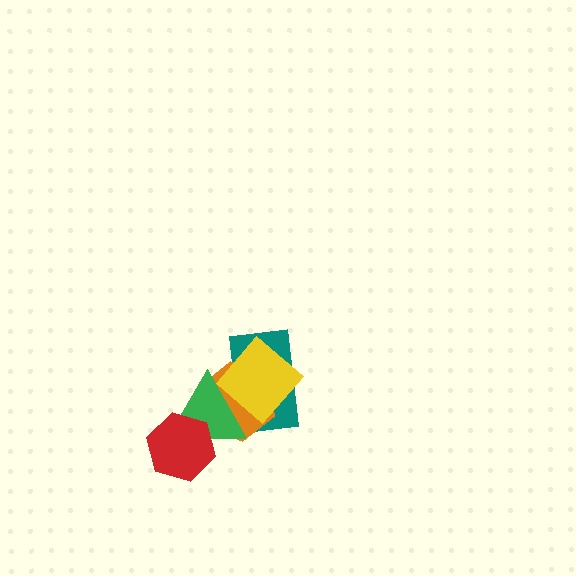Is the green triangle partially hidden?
Yes, it is partially covered by another shape.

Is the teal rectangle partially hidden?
Yes, it is partially covered by another shape.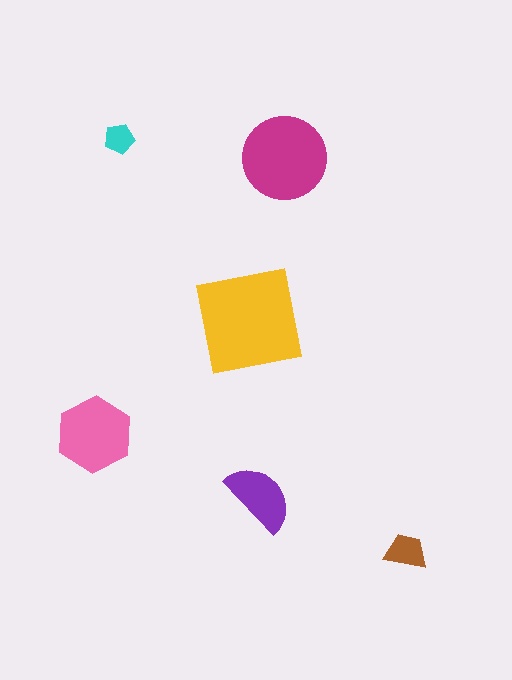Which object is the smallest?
The cyan pentagon.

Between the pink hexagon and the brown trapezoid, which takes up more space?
The pink hexagon.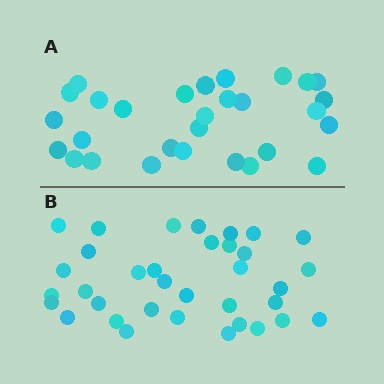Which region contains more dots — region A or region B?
Region B (the bottom region) has more dots.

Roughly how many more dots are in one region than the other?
Region B has about 6 more dots than region A.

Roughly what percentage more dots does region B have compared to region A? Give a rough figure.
About 20% more.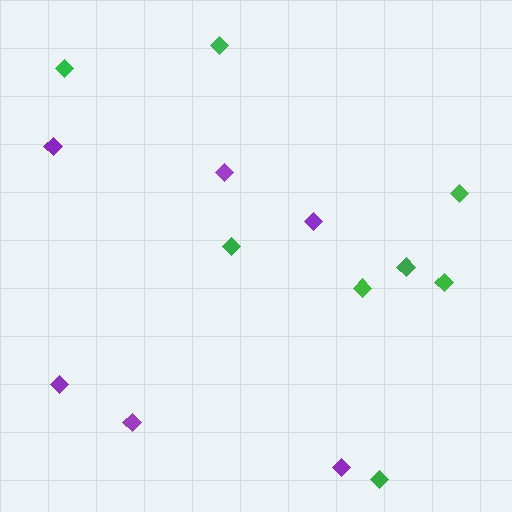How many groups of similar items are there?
There are 2 groups: one group of purple diamonds (6) and one group of green diamonds (8).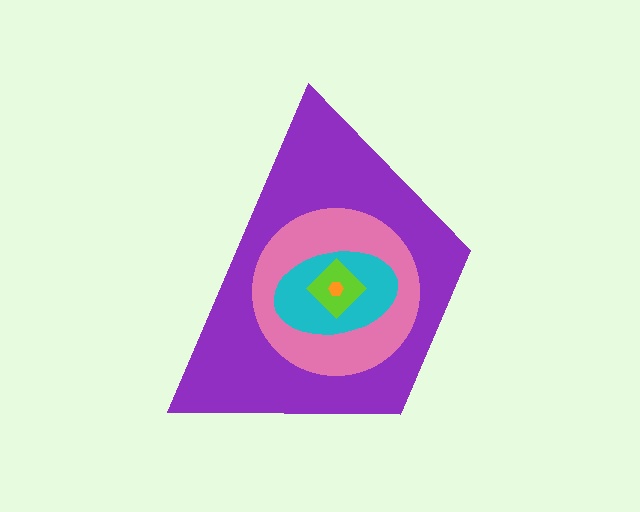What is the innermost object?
The orange hexagon.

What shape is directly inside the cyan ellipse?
The lime diamond.